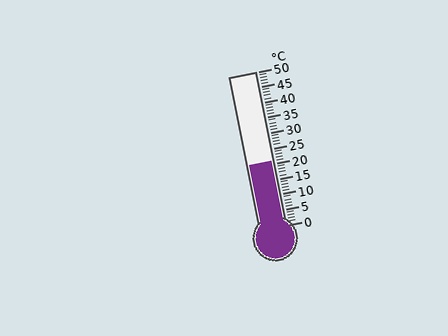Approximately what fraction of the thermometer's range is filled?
The thermometer is filled to approximately 40% of its range.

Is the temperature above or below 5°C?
The temperature is above 5°C.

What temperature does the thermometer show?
The thermometer shows approximately 21°C.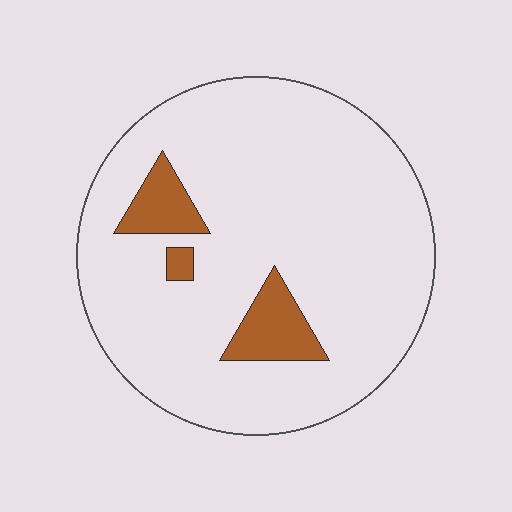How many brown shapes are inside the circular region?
3.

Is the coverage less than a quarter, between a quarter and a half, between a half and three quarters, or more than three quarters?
Less than a quarter.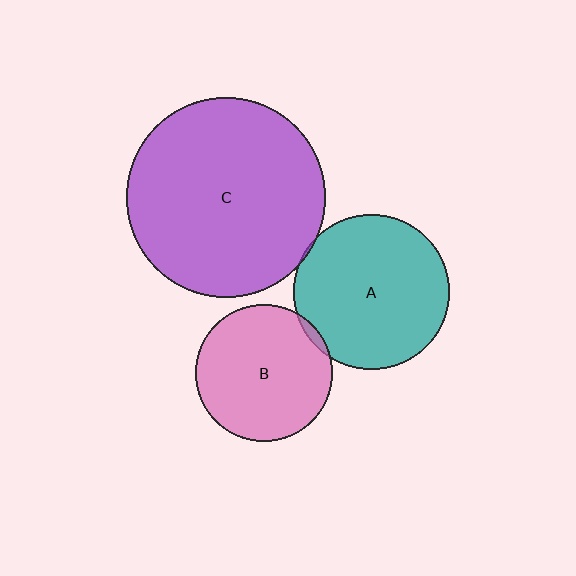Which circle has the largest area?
Circle C (purple).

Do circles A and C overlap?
Yes.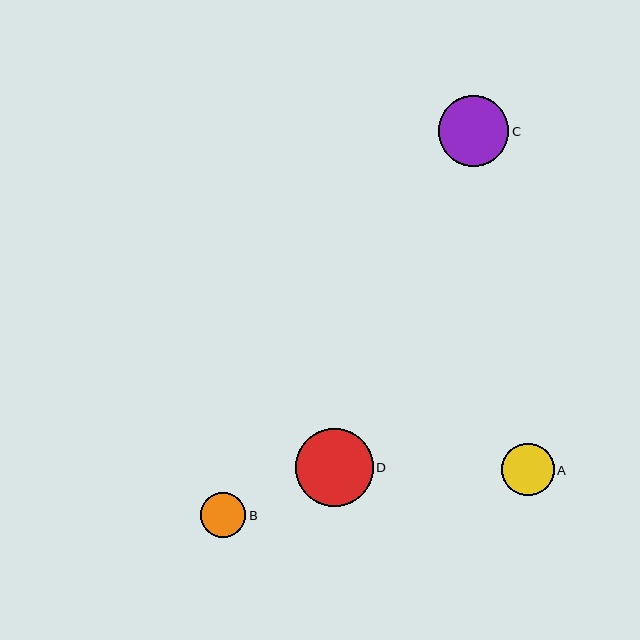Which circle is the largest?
Circle D is the largest with a size of approximately 78 pixels.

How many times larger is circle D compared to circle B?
Circle D is approximately 1.7 times the size of circle B.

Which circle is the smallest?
Circle B is the smallest with a size of approximately 46 pixels.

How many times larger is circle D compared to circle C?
Circle D is approximately 1.1 times the size of circle C.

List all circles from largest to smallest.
From largest to smallest: D, C, A, B.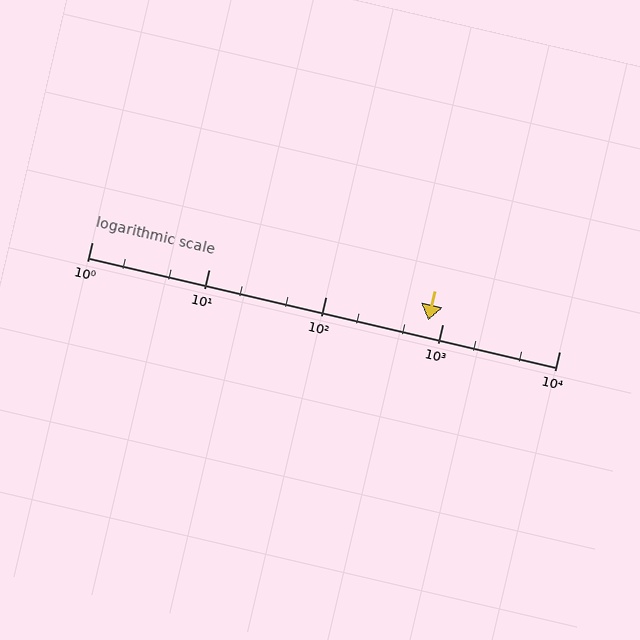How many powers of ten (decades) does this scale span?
The scale spans 4 decades, from 1 to 10000.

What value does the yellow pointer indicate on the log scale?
The pointer indicates approximately 750.